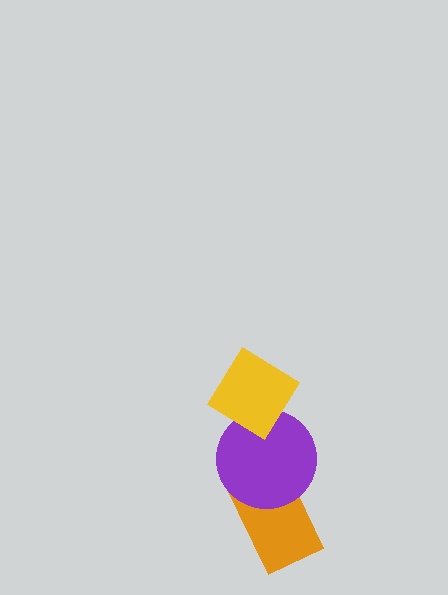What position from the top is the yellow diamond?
The yellow diamond is 1st from the top.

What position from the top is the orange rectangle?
The orange rectangle is 3rd from the top.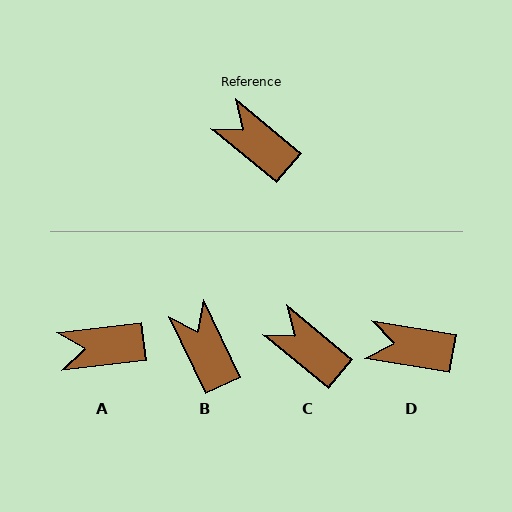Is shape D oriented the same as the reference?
No, it is off by about 30 degrees.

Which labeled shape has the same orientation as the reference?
C.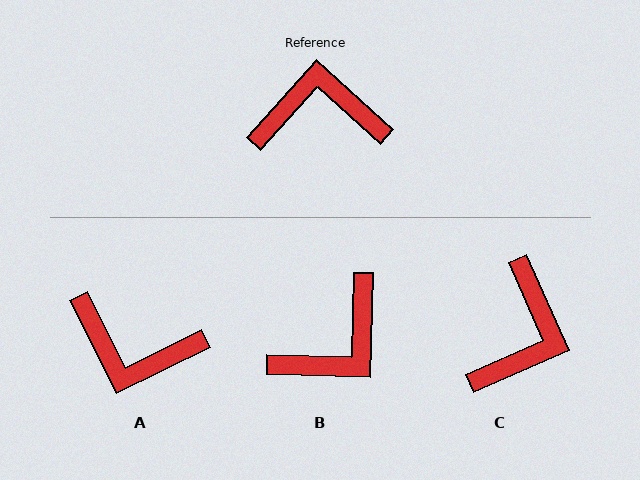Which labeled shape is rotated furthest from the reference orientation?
A, about 159 degrees away.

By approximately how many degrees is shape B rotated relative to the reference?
Approximately 139 degrees clockwise.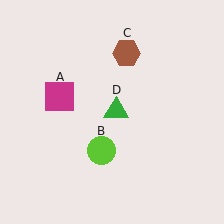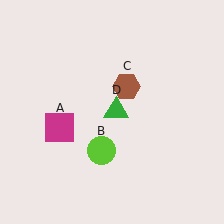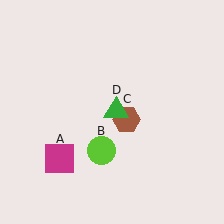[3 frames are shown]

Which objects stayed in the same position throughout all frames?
Lime circle (object B) and green triangle (object D) remained stationary.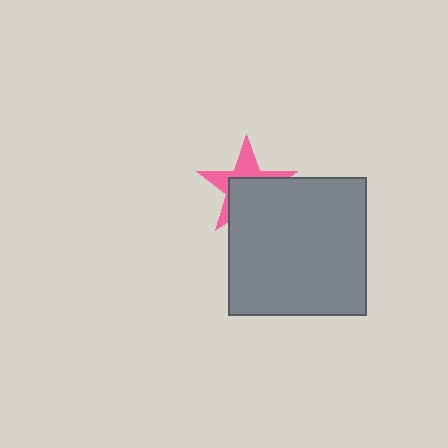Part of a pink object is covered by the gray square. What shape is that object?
It is a star.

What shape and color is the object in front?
The object in front is a gray square.